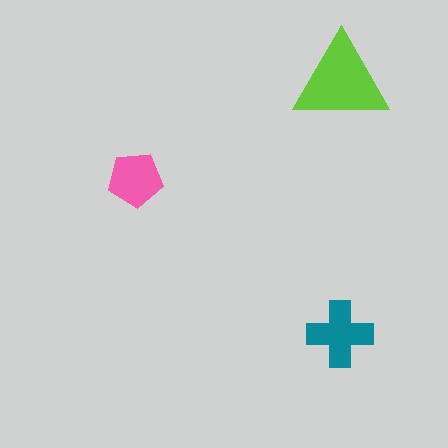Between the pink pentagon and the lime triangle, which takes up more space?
The lime triangle.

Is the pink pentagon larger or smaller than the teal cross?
Smaller.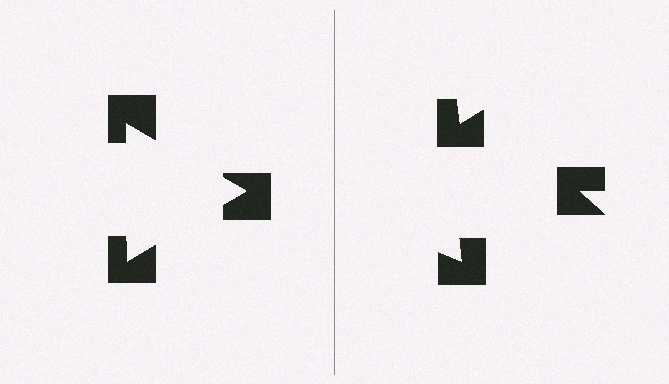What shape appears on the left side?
An illusory triangle.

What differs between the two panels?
The notched squares are positioned identically on both sides; only the wedge orientations differ. On the left they align to a triangle; on the right they are misaligned.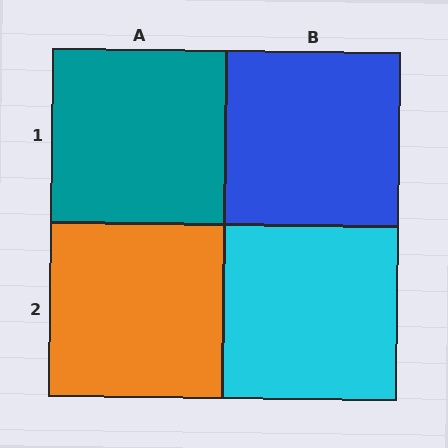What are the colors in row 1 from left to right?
Teal, blue.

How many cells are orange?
1 cell is orange.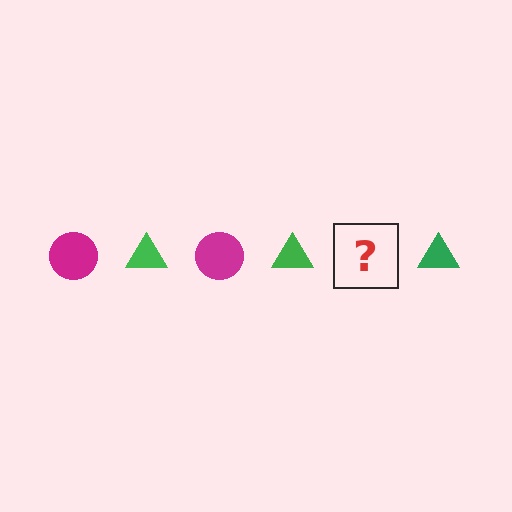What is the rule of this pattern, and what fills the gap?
The rule is that the pattern alternates between magenta circle and green triangle. The gap should be filled with a magenta circle.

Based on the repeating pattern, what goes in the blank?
The blank should be a magenta circle.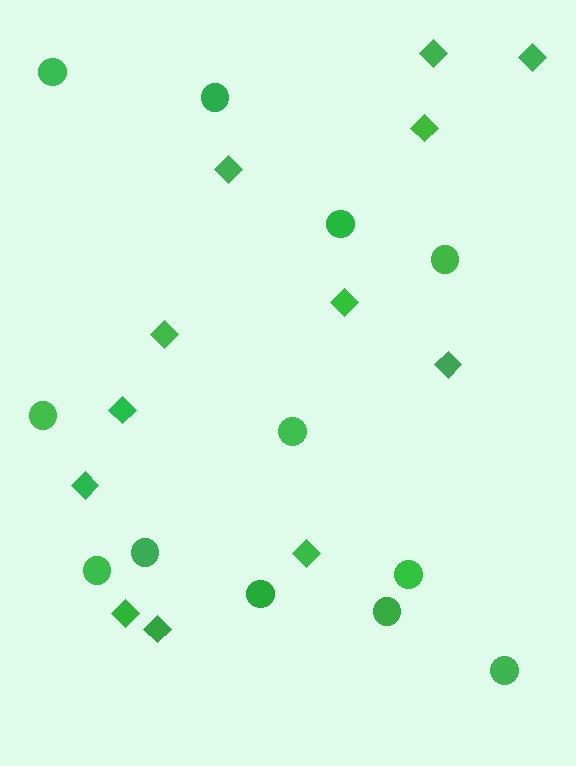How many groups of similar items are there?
There are 2 groups: one group of circles (12) and one group of diamonds (12).